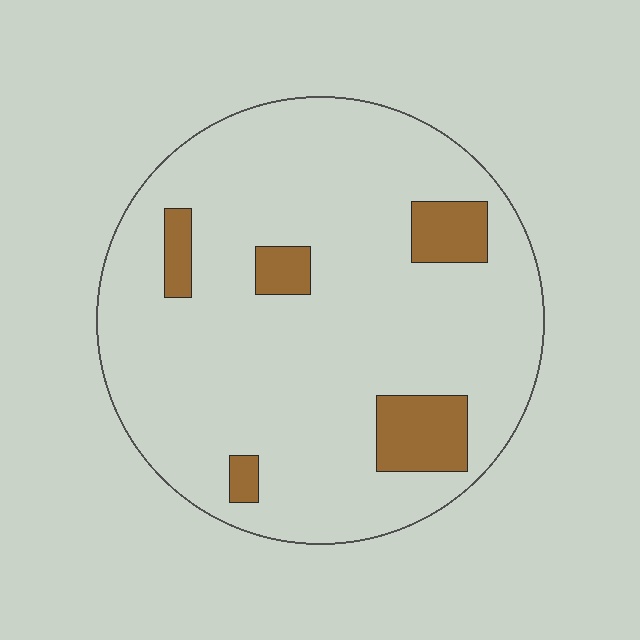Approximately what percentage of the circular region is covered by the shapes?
Approximately 10%.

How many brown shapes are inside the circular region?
5.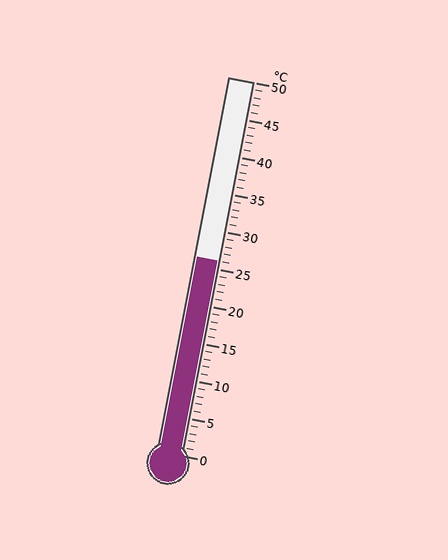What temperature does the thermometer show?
The thermometer shows approximately 26°C.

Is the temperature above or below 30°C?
The temperature is below 30°C.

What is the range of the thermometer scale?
The thermometer scale ranges from 0°C to 50°C.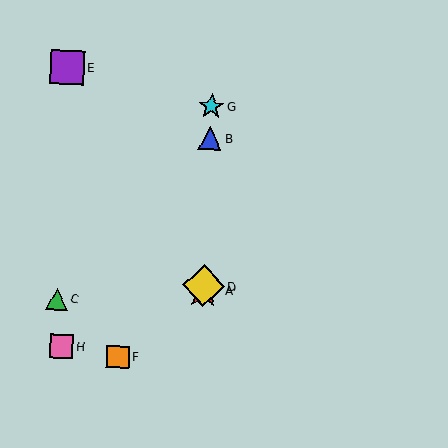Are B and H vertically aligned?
No, B is at x≈210 and H is at x≈61.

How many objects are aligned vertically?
4 objects (A, B, D, G) are aligned vertically.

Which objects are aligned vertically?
Objects A, B, D, G are aligned vertically.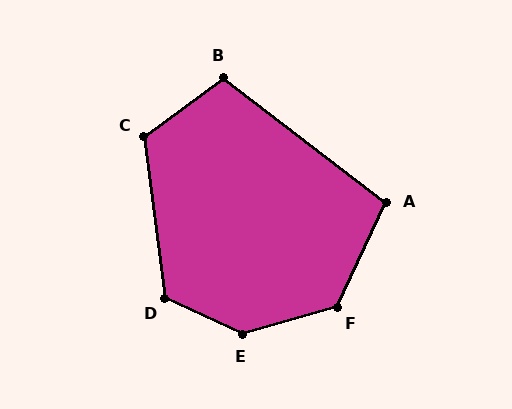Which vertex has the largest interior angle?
E, at approximately 139 degrees.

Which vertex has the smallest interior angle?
A, at approximately 102 degrees.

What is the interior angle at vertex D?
Approximately 122 degrees (obtuse).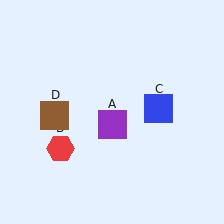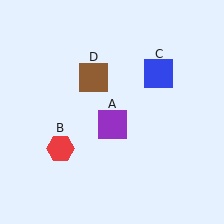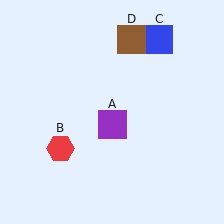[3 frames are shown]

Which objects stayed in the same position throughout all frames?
Purple square (object A) and red hexagon (object B) remained stationary.